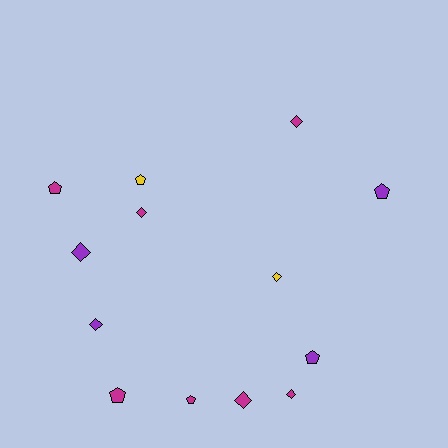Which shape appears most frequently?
Diamond, with 7 objects.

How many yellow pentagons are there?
There is 1 yellow pentagon.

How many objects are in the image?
There are 13 objects.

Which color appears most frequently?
Magenta, with 7 objects.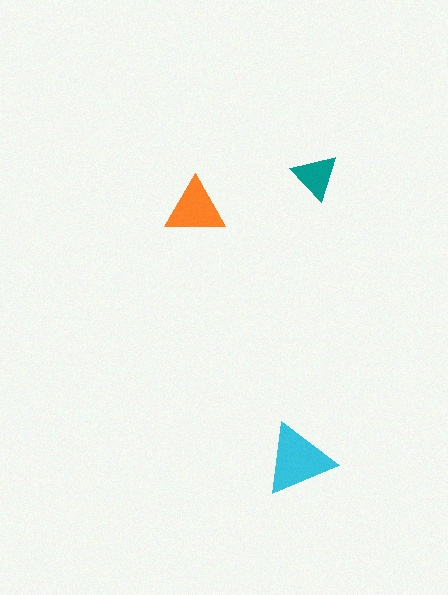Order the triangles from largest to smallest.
the cyan one, the orange one, the teal one.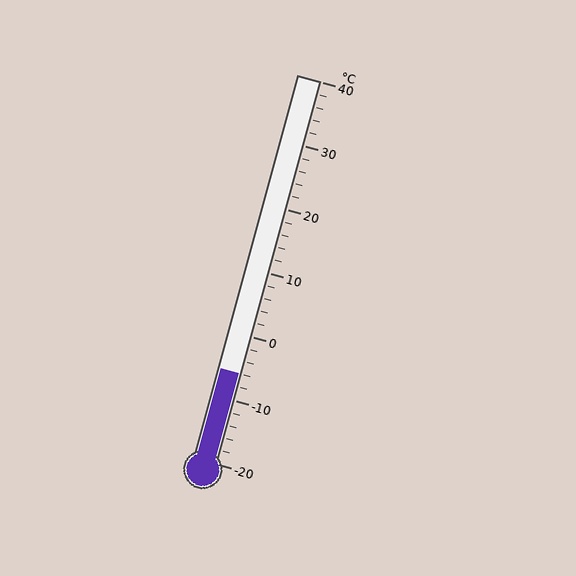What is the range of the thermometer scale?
The thermometer scale ranges from -20°C to 40°C.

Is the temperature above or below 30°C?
The temperature is below 30°C.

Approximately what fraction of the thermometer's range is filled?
The thermometer is filled to approximately 25% of its range.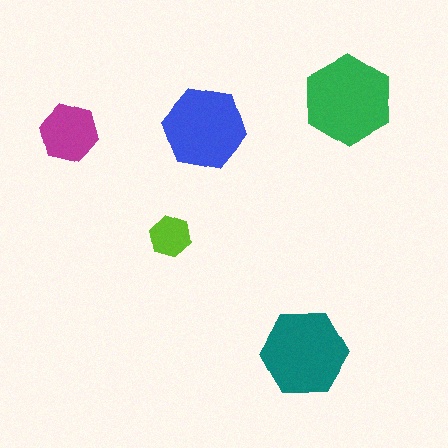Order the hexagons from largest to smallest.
the green one, the teal one, the blue one, the magenta one, the lime one.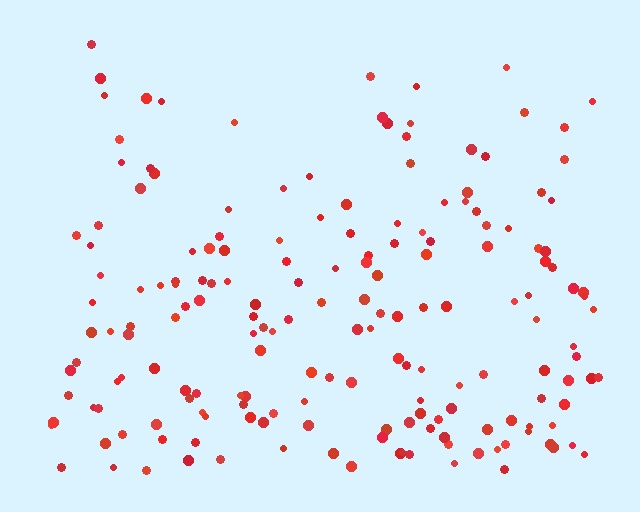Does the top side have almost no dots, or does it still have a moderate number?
Still a moderate number, just noticeably fewer than the bottom.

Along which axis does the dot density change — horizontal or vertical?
Vertical.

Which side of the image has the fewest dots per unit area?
The top.